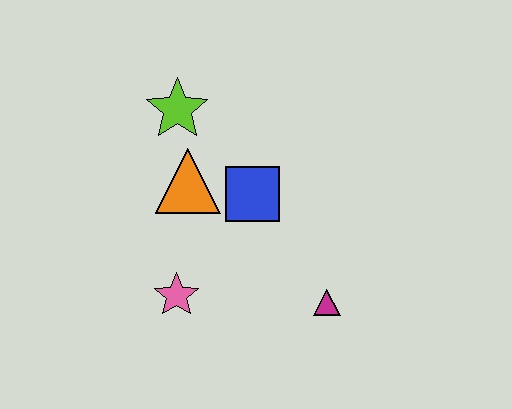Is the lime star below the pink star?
No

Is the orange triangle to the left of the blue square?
Yes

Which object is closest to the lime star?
The orange triangle is closest to the lime star.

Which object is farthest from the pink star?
The lime star is farthest from the pink star.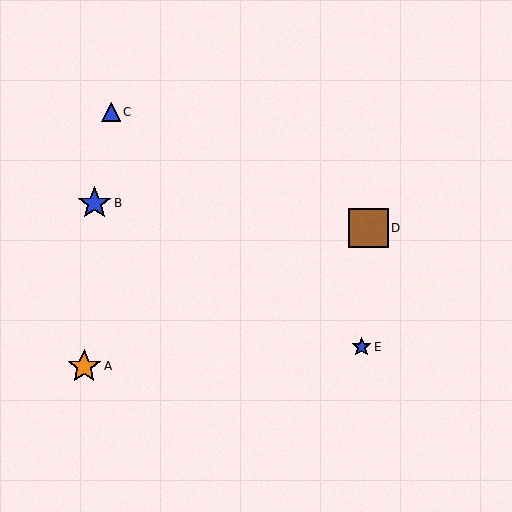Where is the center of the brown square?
The center of the brown square is at (368, 228).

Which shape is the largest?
The brown square (labeled D) is the largest.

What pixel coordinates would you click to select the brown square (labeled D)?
Click at (368, 228) to select the brown square D.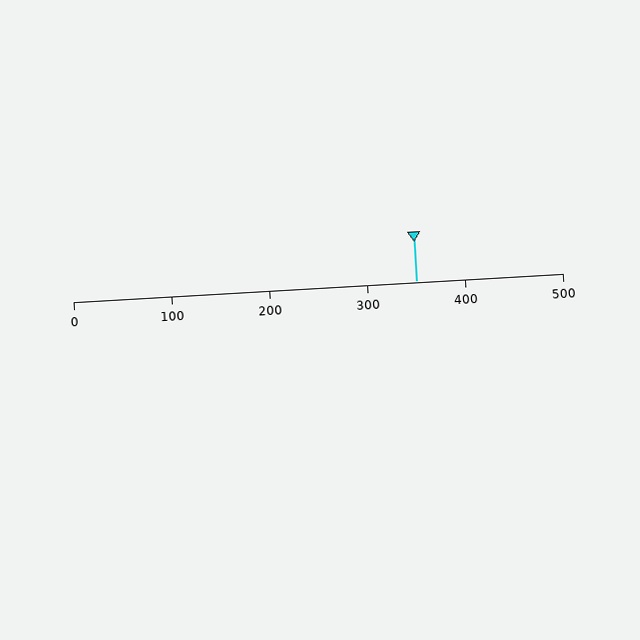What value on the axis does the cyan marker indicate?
The marker indicates approximately 350.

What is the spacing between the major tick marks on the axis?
The major ticks are spaced 100 apart.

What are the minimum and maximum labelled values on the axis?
The axis runs from 0 to 500.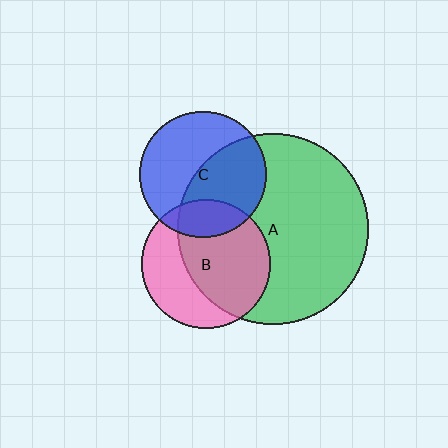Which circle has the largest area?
Circle A (green).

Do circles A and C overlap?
Yes.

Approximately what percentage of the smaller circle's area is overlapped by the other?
Approximately 50%.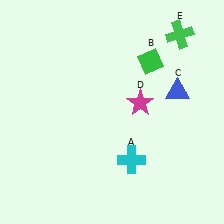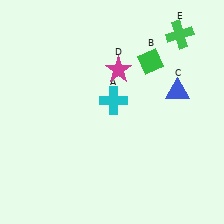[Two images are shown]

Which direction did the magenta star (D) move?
The magenta star (D) moved up.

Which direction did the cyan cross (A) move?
The cyan cross (A) moved up.